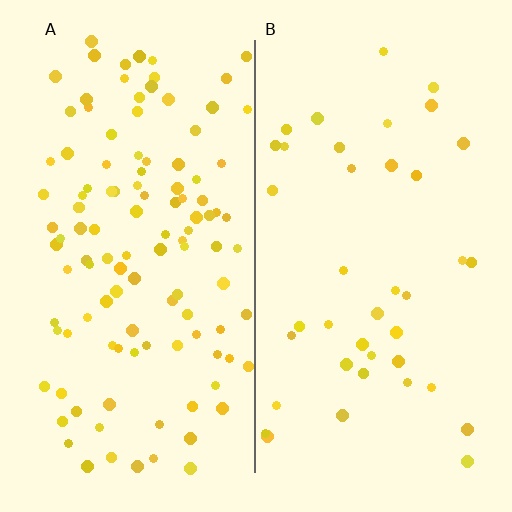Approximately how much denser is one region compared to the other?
Approximately 2.9× — region A over region B.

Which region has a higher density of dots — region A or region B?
A (the left).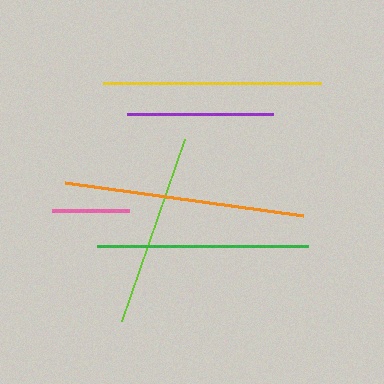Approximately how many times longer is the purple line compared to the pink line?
The purple line is approximately 1.9 times the length of the pink line.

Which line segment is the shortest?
The pink line is the shortest at approximately 78 pixels.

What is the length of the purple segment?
The purple segment is approximately 146 pixels long.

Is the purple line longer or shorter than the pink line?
The purple line is longer than the pink line.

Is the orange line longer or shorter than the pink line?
The orange line is longer than the pink line.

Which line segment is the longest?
The orange line is the longest at approximately 241 pixels.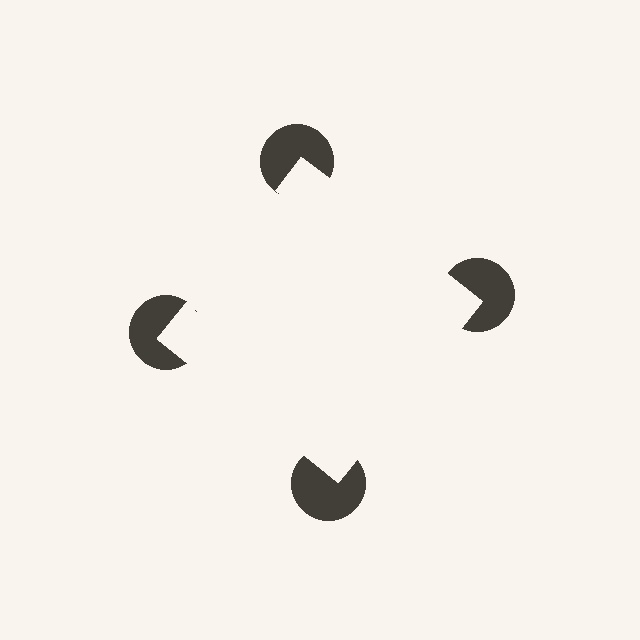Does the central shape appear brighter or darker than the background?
It typically appears slightly brighter than the background, even though no actual brightness change is drawn.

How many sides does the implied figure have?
4 sides.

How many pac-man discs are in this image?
There are 4 — one at each vertex of the illusory square.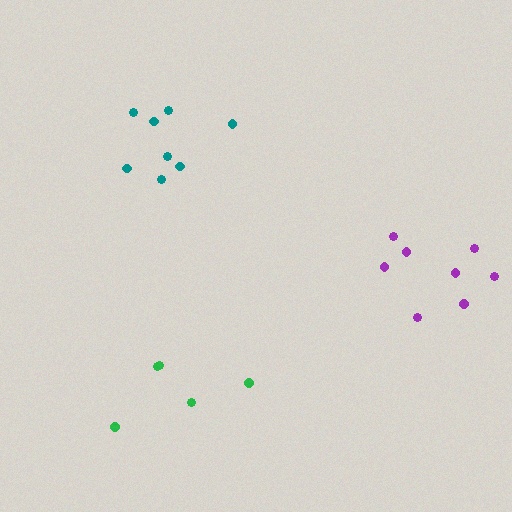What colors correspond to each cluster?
The clusters are colored: green, teal, purple.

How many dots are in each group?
Group 1: 5 dots, Group 2: 8 dots, Group 3: 8 dots (21 total).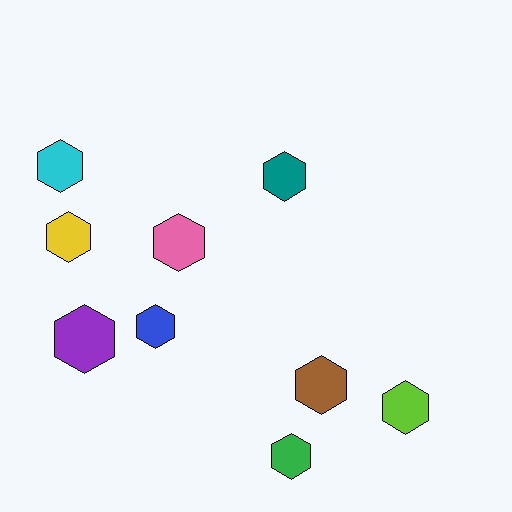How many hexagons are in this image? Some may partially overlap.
There are 9 hexagons.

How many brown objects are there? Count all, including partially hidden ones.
There is 1 brown object.